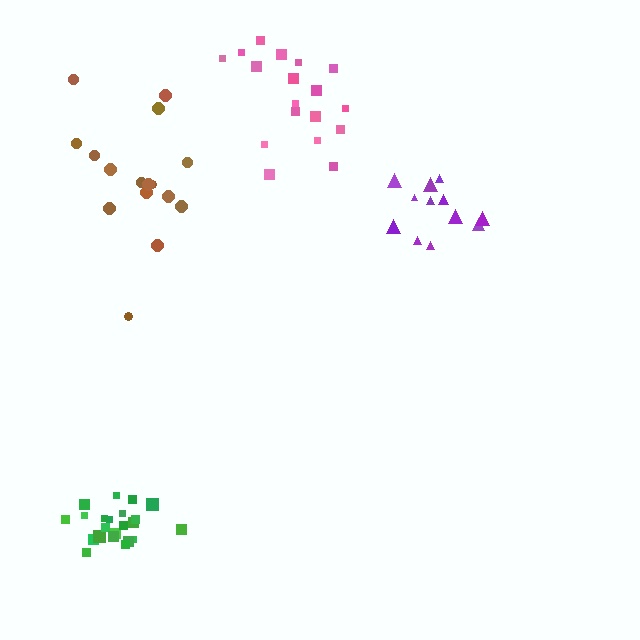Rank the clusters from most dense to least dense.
green, purple, pink, brown.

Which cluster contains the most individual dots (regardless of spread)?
Green (22).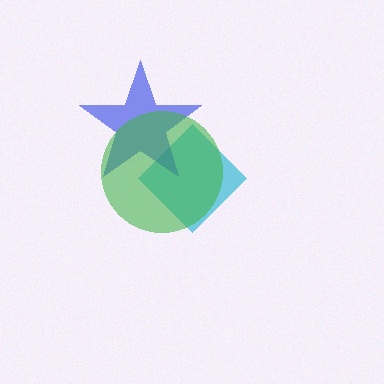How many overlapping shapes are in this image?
There are 3 overlapping shapes in the image.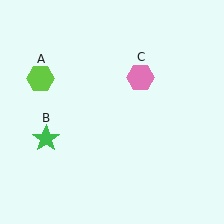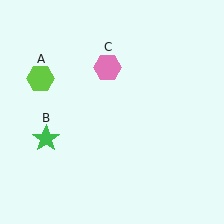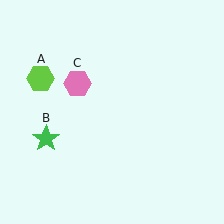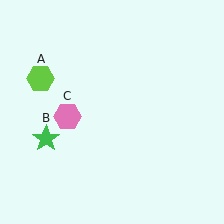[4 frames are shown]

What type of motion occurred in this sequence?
The pink hexagon (object C) rotated counterclockwise around the center of the scene.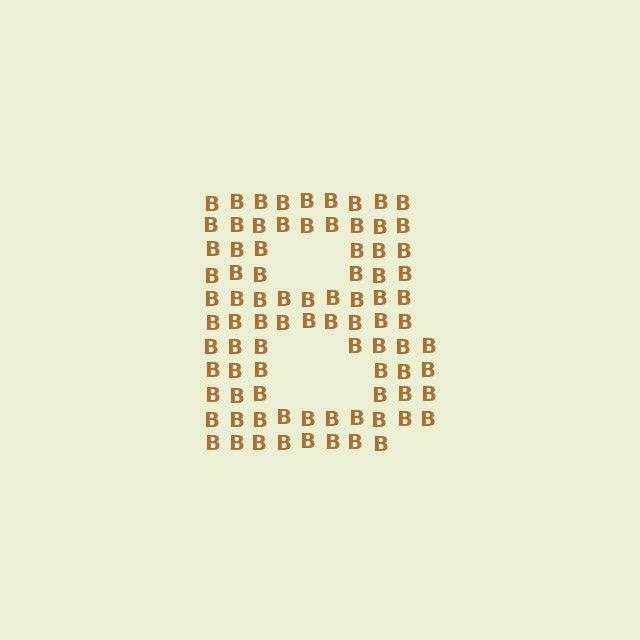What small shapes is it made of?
It is made of small letter B's.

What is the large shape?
The large shape is the letter B.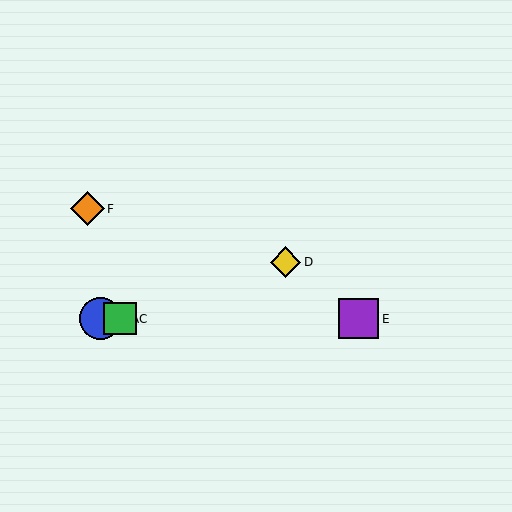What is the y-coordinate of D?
Object D is at y≈262.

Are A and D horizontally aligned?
No, A is at y≈319 and D is at y≈262.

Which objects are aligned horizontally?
Objects A, B, C, E are aligned horizontally.